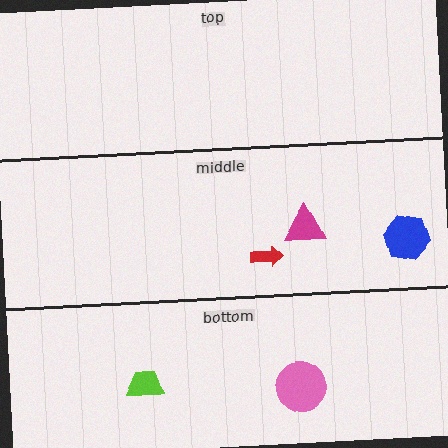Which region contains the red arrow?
The middle region.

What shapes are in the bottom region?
The pink circle, the lime trapezoid.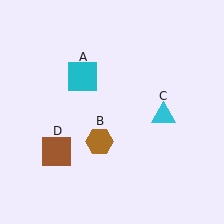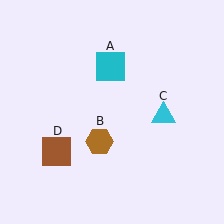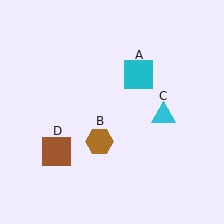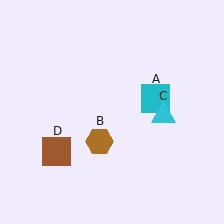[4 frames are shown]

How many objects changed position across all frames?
1 object changed position: cyan square (object A).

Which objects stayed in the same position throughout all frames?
Brown hexagon (object B) and cyan triangle (object C) and brown square (object D) remained stationary.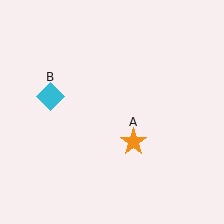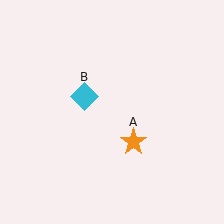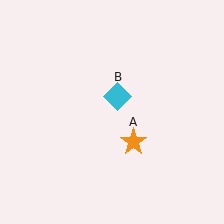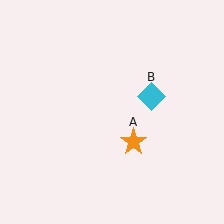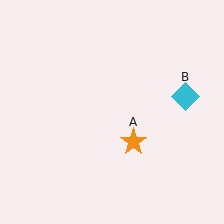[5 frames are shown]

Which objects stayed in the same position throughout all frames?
Orange star (object A) remained stationary.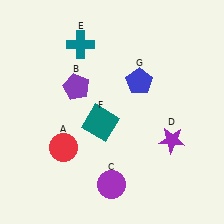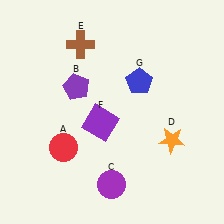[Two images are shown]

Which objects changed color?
D changed from purple to orange. E changed from teal to brown. F changed from teal to purple.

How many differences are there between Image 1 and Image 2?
There are 3 differences between the two images.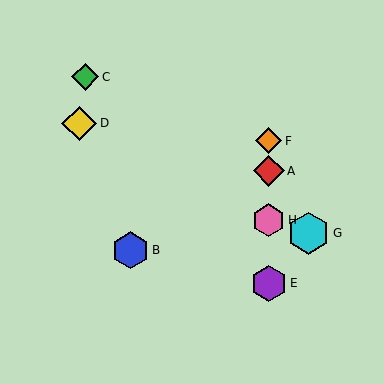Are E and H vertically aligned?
Yes, both are at x≈269.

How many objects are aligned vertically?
4 objects (A, E, F, H) are aligned vertically.